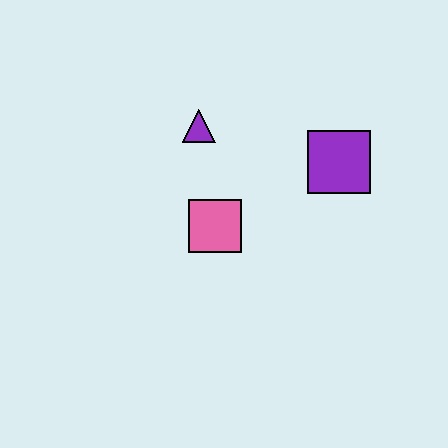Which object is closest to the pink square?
The purple triangle is closest to the pink square.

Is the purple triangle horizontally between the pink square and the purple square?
No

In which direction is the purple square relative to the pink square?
The purple square is to the right of the pink square.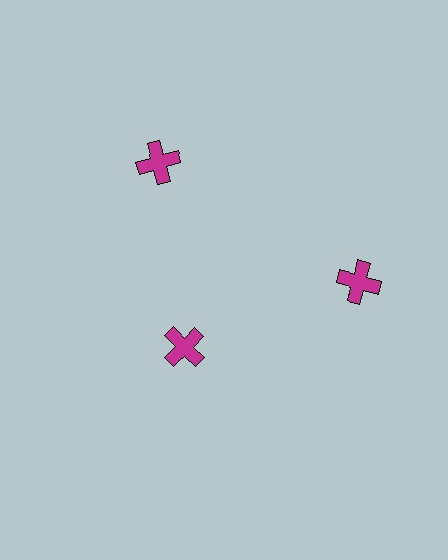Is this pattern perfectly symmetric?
No. The 3 magenta crosses are arranged in a ring, but one element near the 7 o'clock position is pulled inward toward the center, breaking the 3-fold rotational symmetry.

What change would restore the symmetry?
The symmetry would be restored by moving it outward, back onto the ring so that all 3 crosses sit at equal angles and equal distance from the center.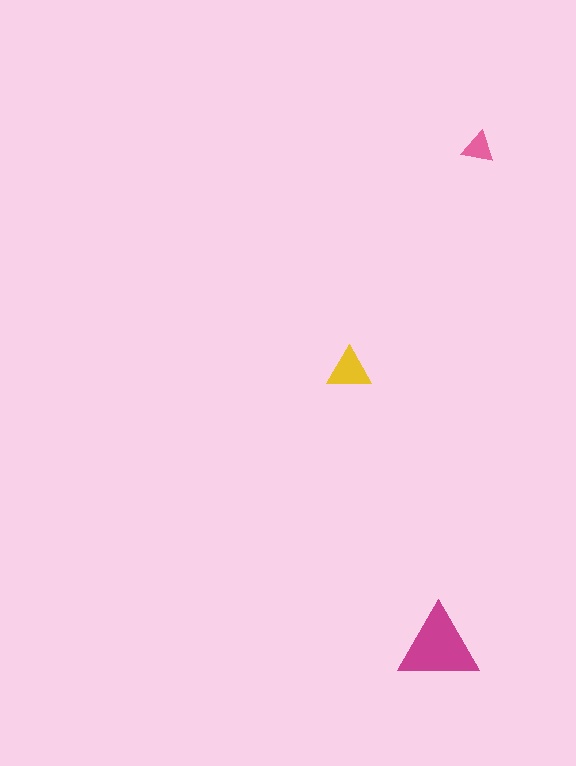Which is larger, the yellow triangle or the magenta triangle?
The magenta one.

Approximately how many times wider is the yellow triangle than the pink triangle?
About 1.5 times wider.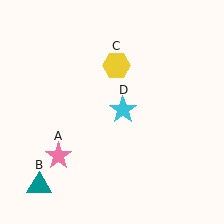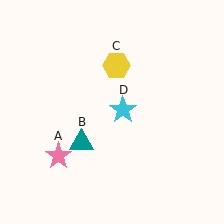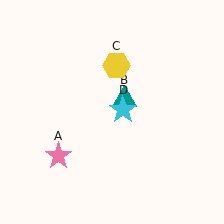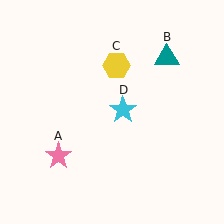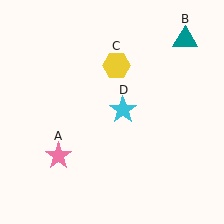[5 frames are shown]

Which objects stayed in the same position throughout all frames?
Pink star (object A) and yellow hexagon (object C) and cyan star (object D) remained stationary.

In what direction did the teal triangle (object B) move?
The teal triangle (object B) moved up and to the right.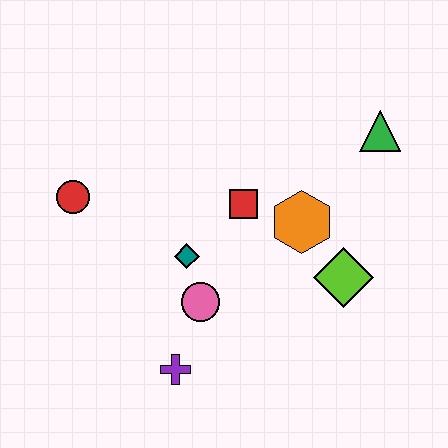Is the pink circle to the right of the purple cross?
Yes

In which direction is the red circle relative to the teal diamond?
The red circle is to the left of the teal diamond.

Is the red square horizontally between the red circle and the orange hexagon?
Yes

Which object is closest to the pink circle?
The teal diamond is closest to the pink circle.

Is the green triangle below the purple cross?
No